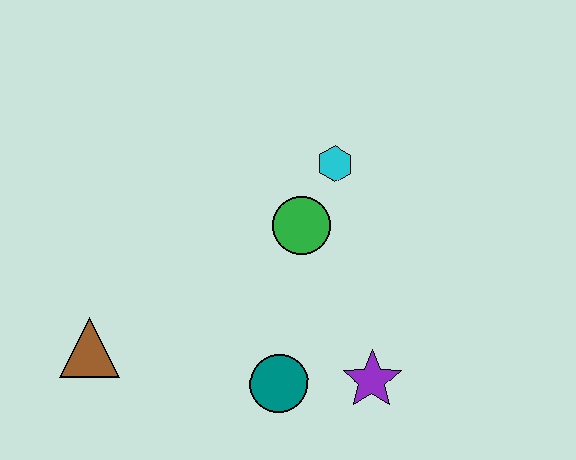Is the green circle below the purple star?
No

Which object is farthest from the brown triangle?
The cyan hexagon is farthest from the brown triangle.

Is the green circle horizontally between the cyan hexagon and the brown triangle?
Yes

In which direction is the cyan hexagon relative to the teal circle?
The cyan hexagon is above the teal circle.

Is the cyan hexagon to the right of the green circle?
Yes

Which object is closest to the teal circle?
The purple star is closest to the teal circle.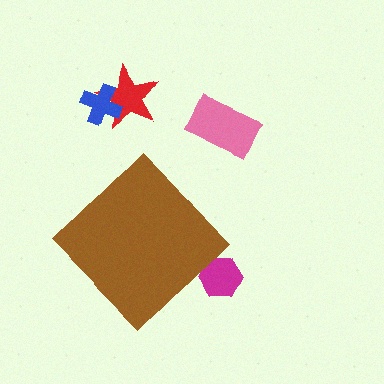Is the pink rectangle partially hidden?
No, the pink rectangle is fully visible.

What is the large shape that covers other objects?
A brown diamond.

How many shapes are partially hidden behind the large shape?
1 shape is partially hidden.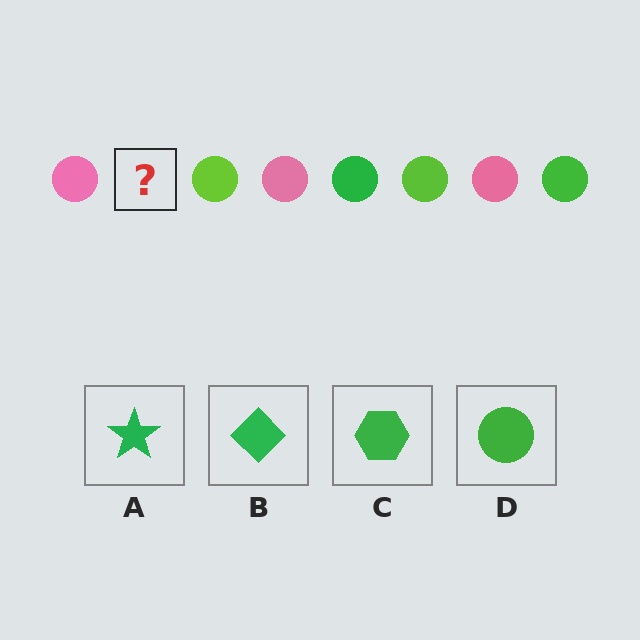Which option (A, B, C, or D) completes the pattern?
D.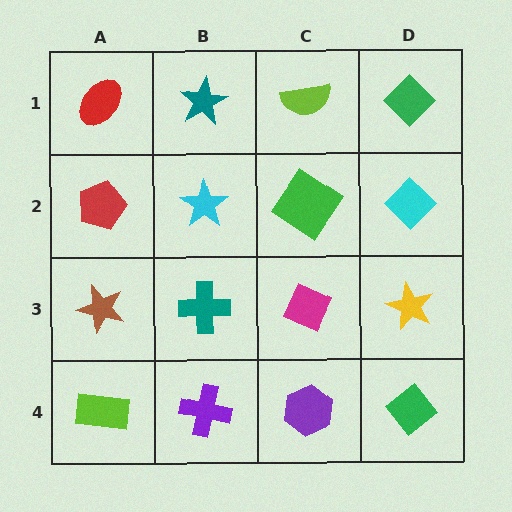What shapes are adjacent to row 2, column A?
A red ellipse (row 1, column A), a brown star (row 3, column A), a cyan star (row 2, column B).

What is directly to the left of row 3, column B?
A brown star.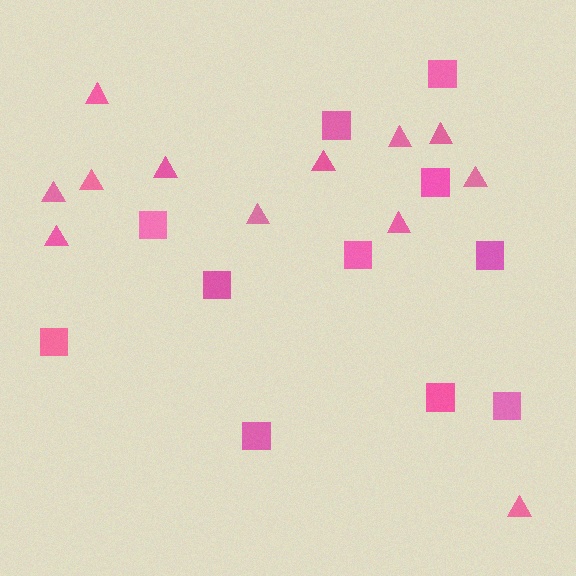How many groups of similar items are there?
There are 2 groups: one group of squares (11) and one group of triangles (12).